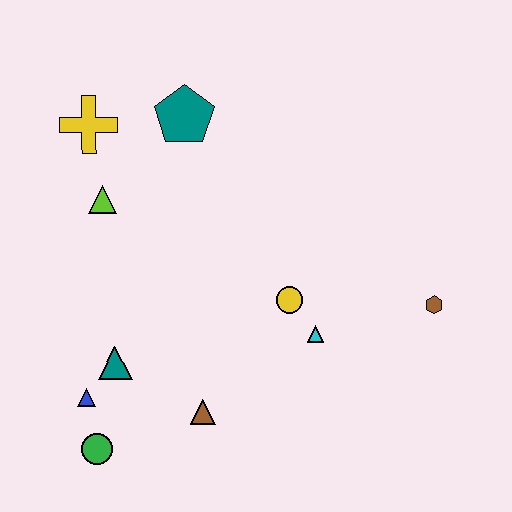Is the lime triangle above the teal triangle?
Yes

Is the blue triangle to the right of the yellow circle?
No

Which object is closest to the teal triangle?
The blue triangle is closest to the teal triangle.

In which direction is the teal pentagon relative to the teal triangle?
The teal pentagon is above the teal triangle.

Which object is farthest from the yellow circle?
The yellow cross is farthest from the yellow circle.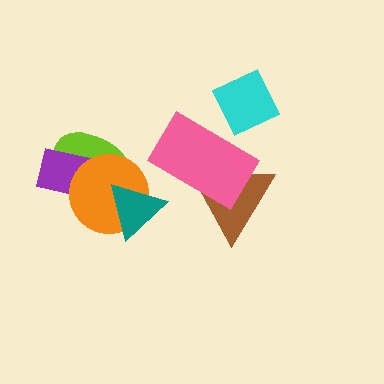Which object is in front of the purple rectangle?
The orange circle is in front of the purple rectangle.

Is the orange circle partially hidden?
Yes, it is partially covered by another shape.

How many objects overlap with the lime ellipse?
3 objects overlap with the lime ellipse.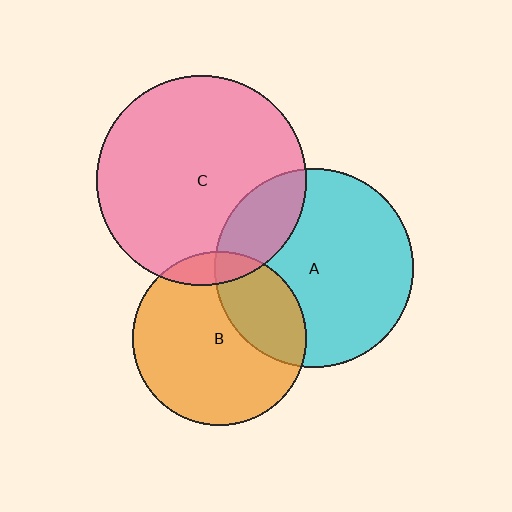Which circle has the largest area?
Circle C (pink).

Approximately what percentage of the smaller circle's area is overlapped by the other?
Approximately 30%.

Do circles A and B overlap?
Yes.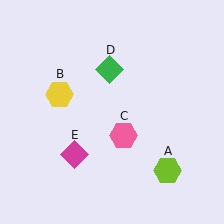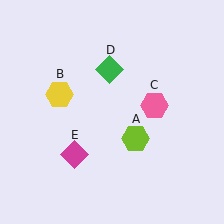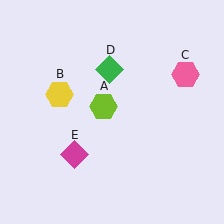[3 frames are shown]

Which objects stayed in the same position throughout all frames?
Yellow hexagon (object B) and green diamond (object D) and magenta diamond (object E) remained stationary.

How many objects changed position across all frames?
2 objects changed position: lime hexagon (object A), pink hexagon (object C).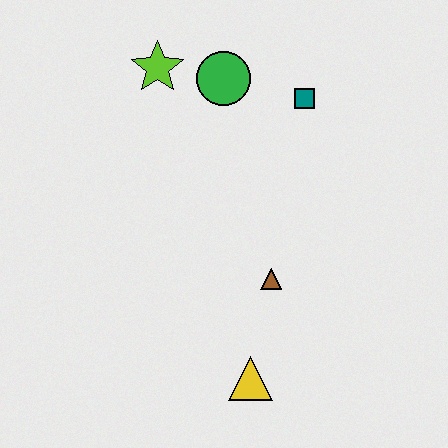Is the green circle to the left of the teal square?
Yes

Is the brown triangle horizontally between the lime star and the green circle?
No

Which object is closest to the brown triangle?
The yellow triangle is closest to the brown triangle.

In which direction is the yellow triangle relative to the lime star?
The yellow triangle is below the lime star.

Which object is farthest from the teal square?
The yellow triangle is farthest from the teal square.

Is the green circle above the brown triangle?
Yes